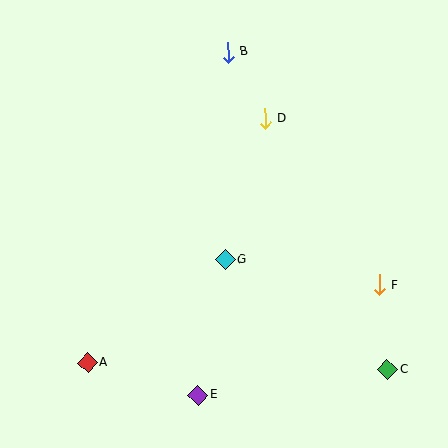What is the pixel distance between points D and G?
The distance between D and G is 147 pixels.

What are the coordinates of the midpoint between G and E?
The midpoint between G and E is at (212, 327).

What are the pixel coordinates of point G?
Point G is at (225, 260).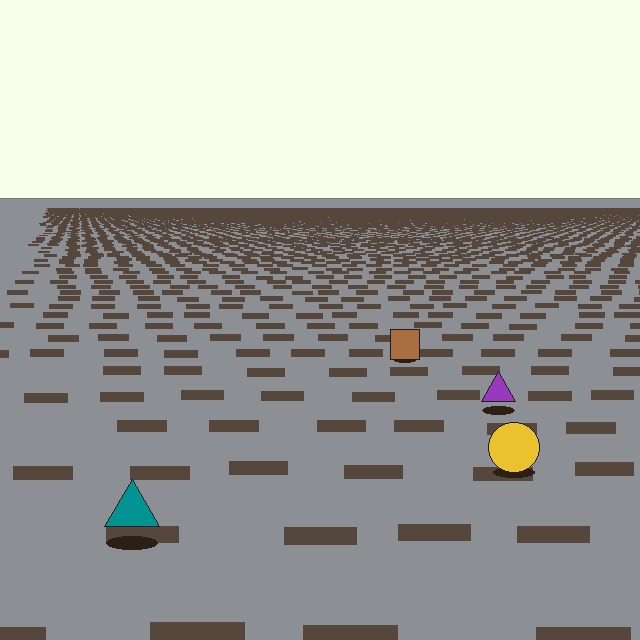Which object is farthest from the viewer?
The brown square is farthest from the viewer. It appears smaller and the ground texture around it is denser.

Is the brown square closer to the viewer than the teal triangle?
No. The teal triangle is closer — you can tell from the texture gradient: the ground texture is coarser near it.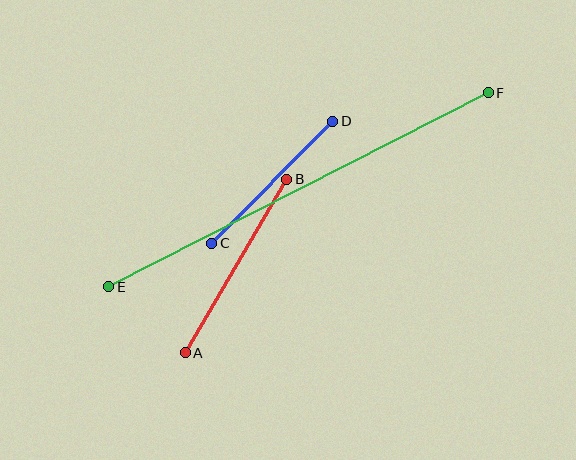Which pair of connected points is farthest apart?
Points E and F are farthest apart.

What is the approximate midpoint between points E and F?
The midpoint is at approximately (299, 190) pixels.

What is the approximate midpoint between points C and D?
The midpoint is at approximately (272, 182) pixels.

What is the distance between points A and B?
The distance is approximately 201 pixels.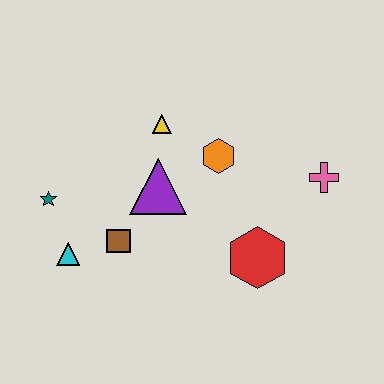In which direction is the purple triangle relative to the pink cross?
The purple triangle is to the left of the pink cross.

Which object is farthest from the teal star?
The pink cross is farthest from the teal star.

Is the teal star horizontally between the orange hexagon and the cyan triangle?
No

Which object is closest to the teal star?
The cyan triangle is closest to the teal star.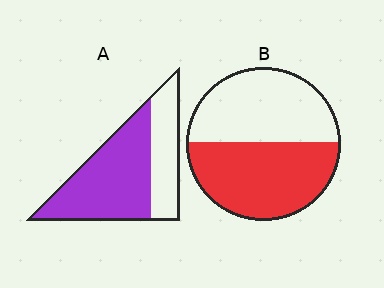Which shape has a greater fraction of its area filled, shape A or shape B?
Shape A.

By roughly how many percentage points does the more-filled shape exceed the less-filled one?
By roughly 15 percentage points (A over B).